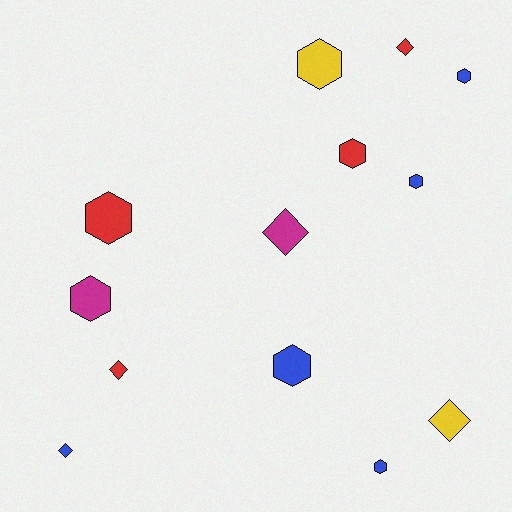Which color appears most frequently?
Blue, with 5 objects.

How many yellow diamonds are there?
There is 1 yellow diamond.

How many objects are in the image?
There are 13 objects.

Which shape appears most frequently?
Hexagon, with 8 objects.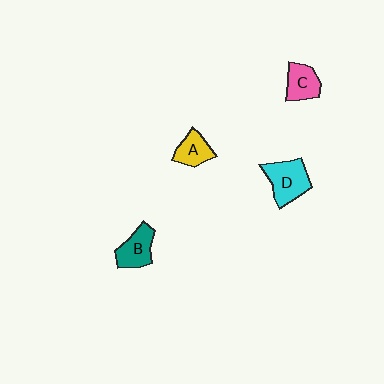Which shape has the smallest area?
Shape A (yellow).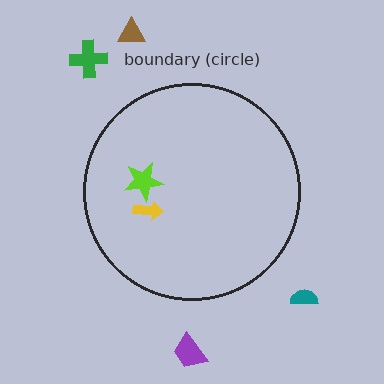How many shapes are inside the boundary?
2 inside, 4 outside.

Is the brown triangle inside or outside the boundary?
Outside.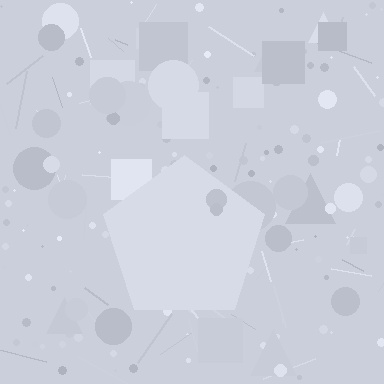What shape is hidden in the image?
A pentagon is hidden in the image.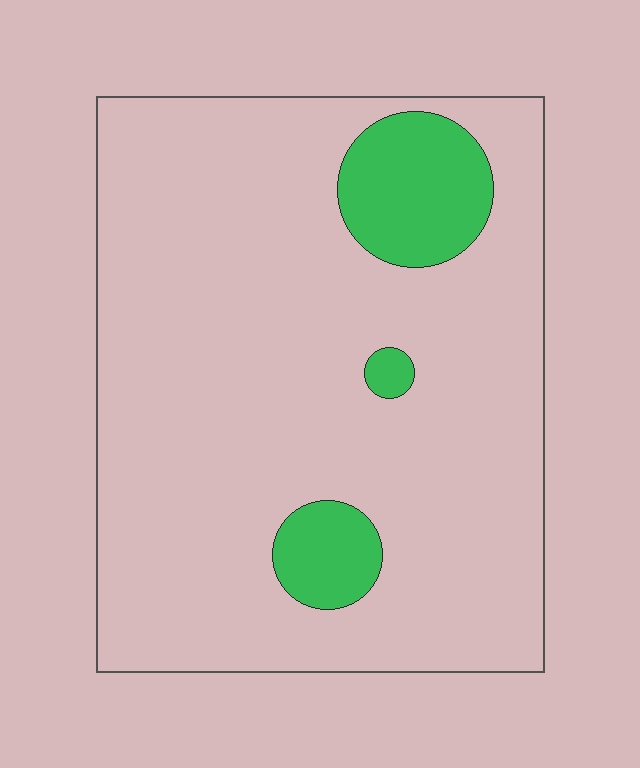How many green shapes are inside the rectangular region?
3.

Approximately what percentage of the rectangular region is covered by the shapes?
Approximately 10%.